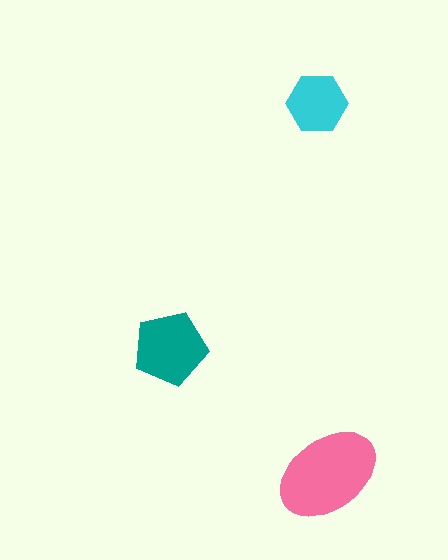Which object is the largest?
The pink ellipse.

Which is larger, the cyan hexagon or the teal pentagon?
The teal pentagon.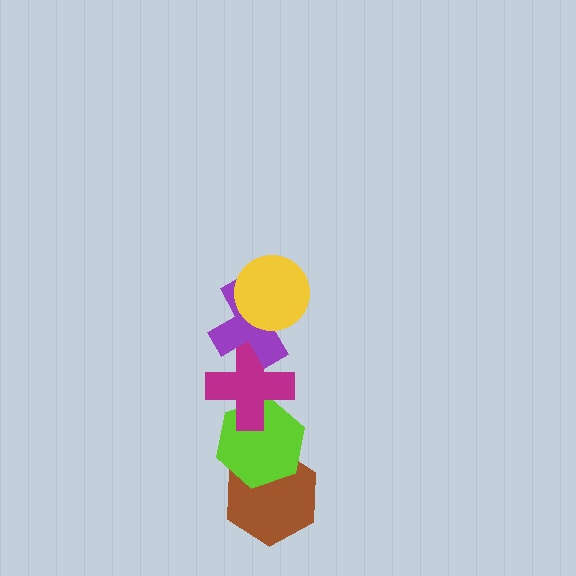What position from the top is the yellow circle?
The yellow circle is 1st from the top.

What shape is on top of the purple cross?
The yellow circle is on top of the purple cross.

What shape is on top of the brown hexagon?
The lime hexagon is on top of the brown hexagon.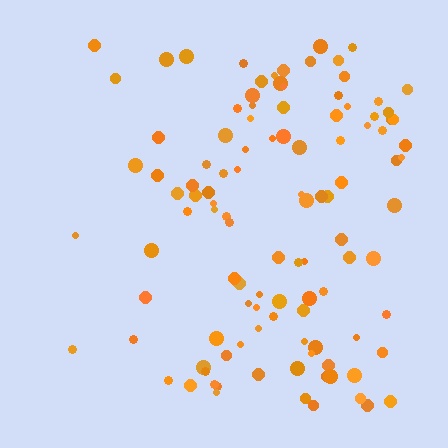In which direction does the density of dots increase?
From left to right, with the right side densest.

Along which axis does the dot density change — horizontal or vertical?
Horizontal.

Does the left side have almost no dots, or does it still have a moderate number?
Still a moderate number, just noticeably fewer than the right.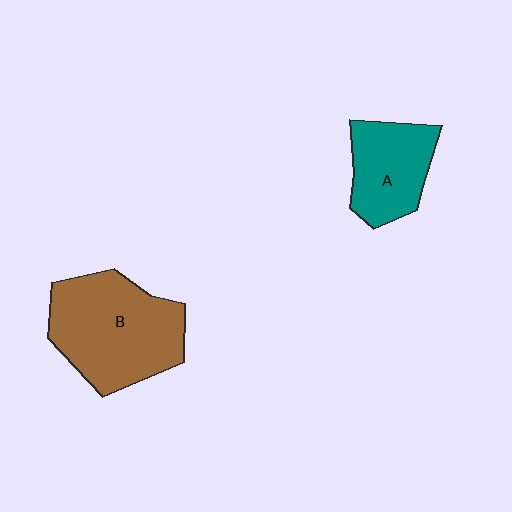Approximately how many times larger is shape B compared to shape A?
Approximately 1.7 times.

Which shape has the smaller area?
Shape A (teal).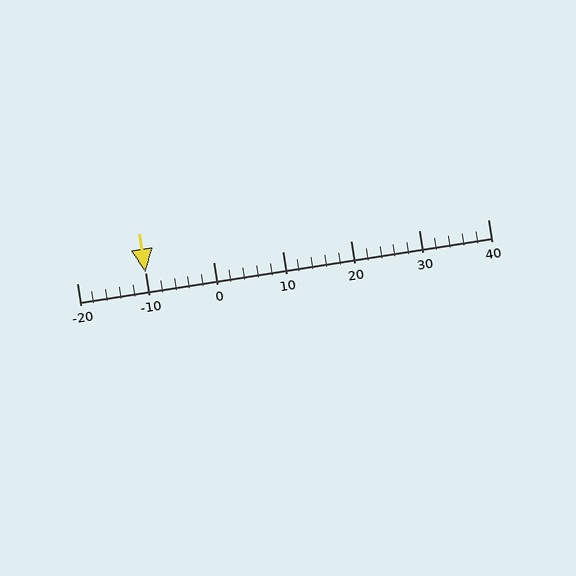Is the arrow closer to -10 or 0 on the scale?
The arrow is closer to -10.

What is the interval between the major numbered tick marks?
The major tick marks are spaced 10 units apart.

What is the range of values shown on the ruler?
The ruler shows values from -20 to 40.